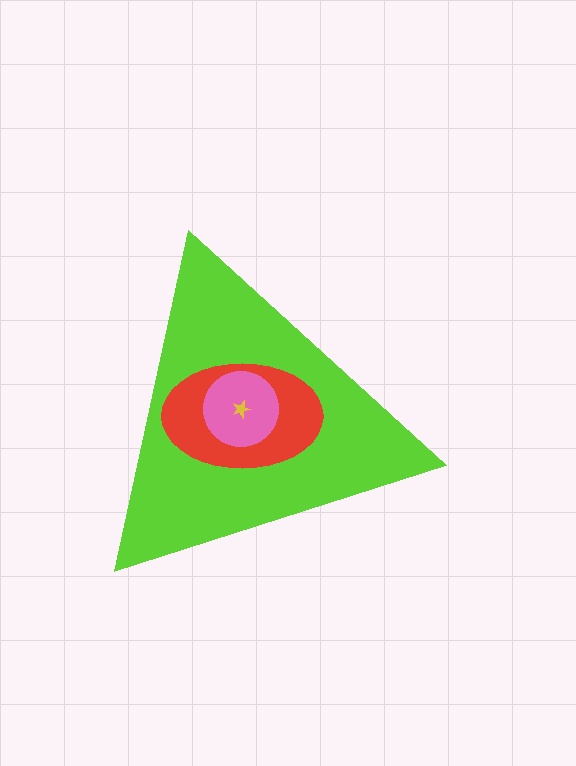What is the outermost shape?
The lime triangle.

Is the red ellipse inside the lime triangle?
Yes.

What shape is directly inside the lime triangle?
The red ellipse.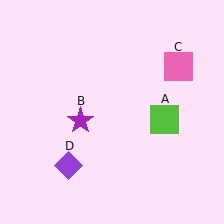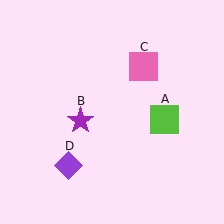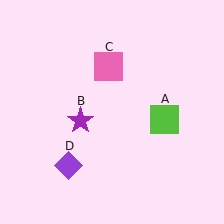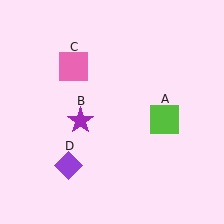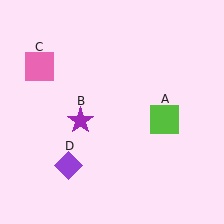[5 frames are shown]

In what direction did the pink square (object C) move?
The pink square (object C) moved left.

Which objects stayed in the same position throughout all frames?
Lime square (object A) and purple star (object B) and purple diamond (object D) remained stationary.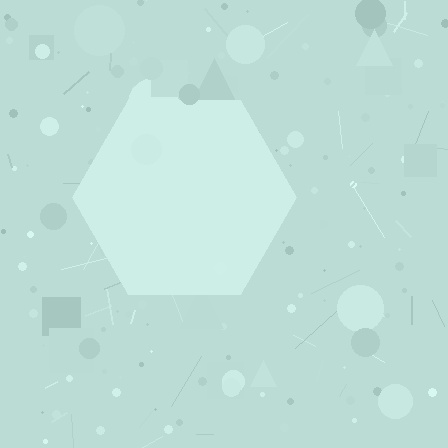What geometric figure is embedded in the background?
A hexagon is embedded in the background.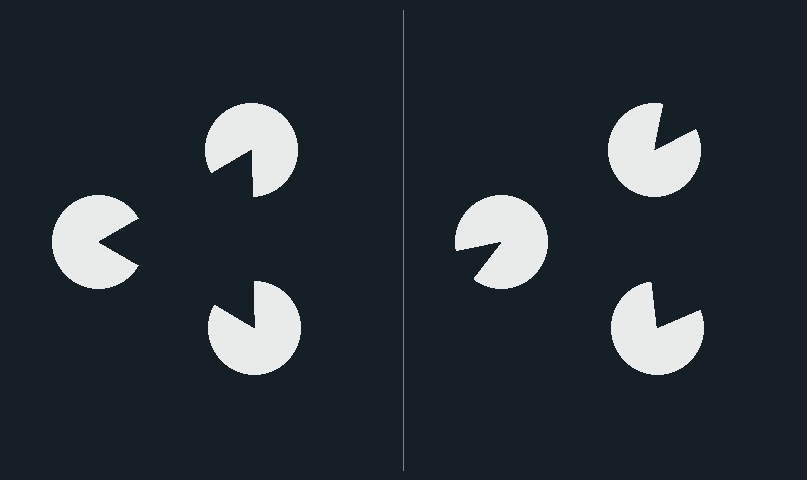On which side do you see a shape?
An illusory triangle appears on the left side. On the right side the wedge cuts are rotated, so no coherent shape forms.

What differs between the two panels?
The pac-man discs are positioned identically on both sides; only the wedge orientations differ. On the left they align to a triangle; on the right they are misaligned.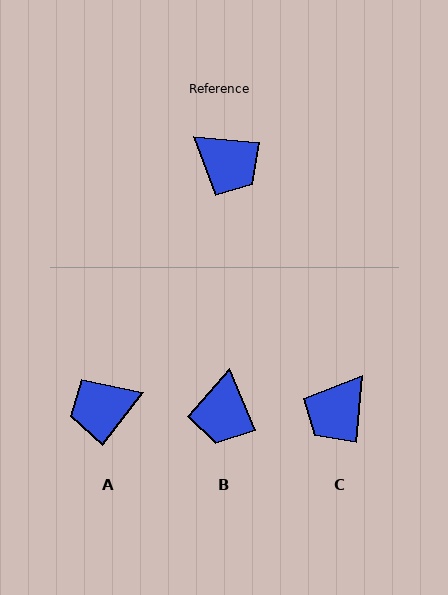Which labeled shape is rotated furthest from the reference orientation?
A, about 122 degrees away.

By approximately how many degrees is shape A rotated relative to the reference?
Approximately 122 degrees clockwise.